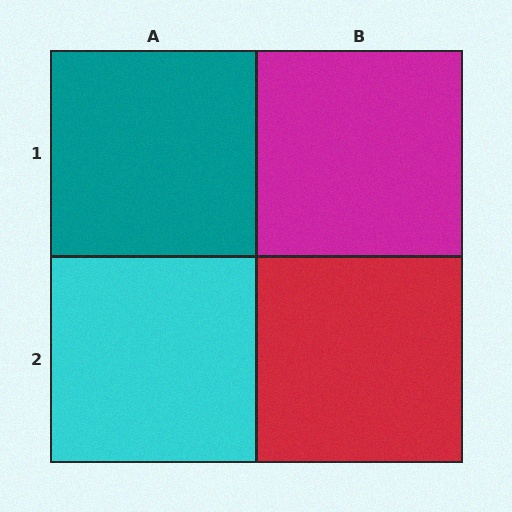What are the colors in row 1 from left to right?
Teal, magenta.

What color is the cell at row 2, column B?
Red.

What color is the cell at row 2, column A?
Cyan.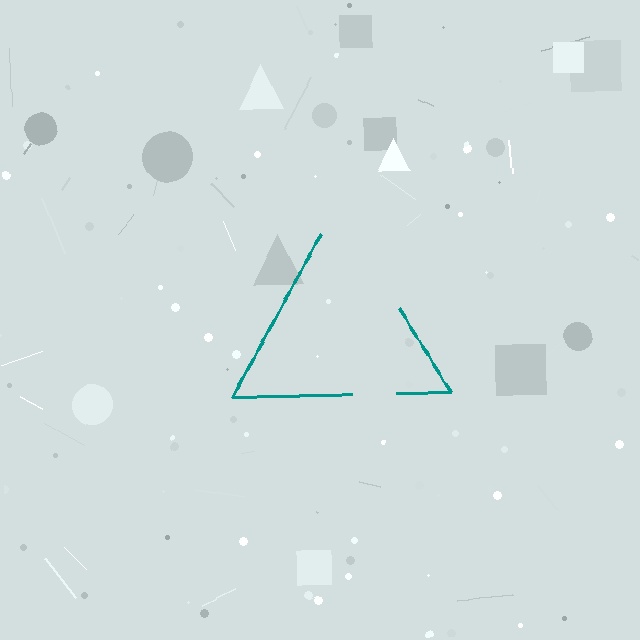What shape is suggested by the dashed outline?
The dashed outline suggests a triangle.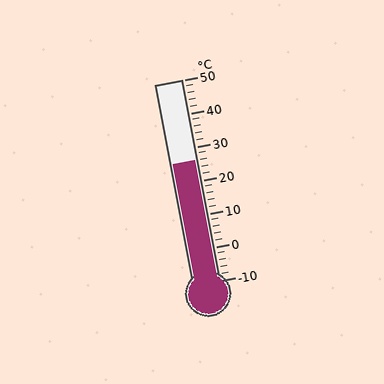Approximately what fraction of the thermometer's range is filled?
The thermometer is filled to approximately 60% of its range.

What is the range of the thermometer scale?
The thermometer scale ranges from -10°C to 50°C.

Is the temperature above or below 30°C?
The temperature is below 30°C.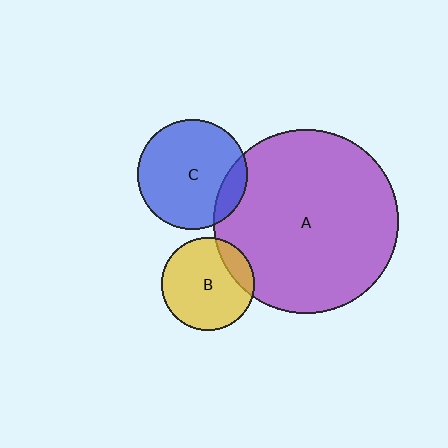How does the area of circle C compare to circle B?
Approximately 1.4 times.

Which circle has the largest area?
Circle A (purple).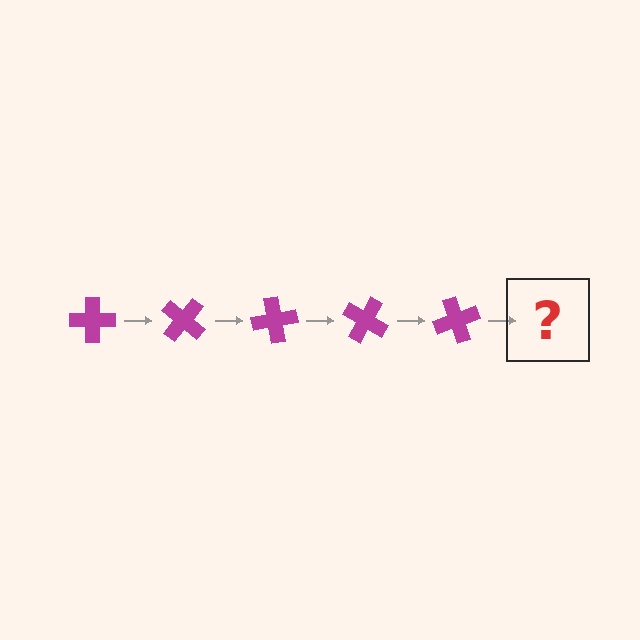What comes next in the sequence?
The next element should be a magenta cross rotated 200 degrees.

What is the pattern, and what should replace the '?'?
The pattern is that the cross rotates 40 degrees each step. The '?' should be a magenta cross rotated 200 degrees.